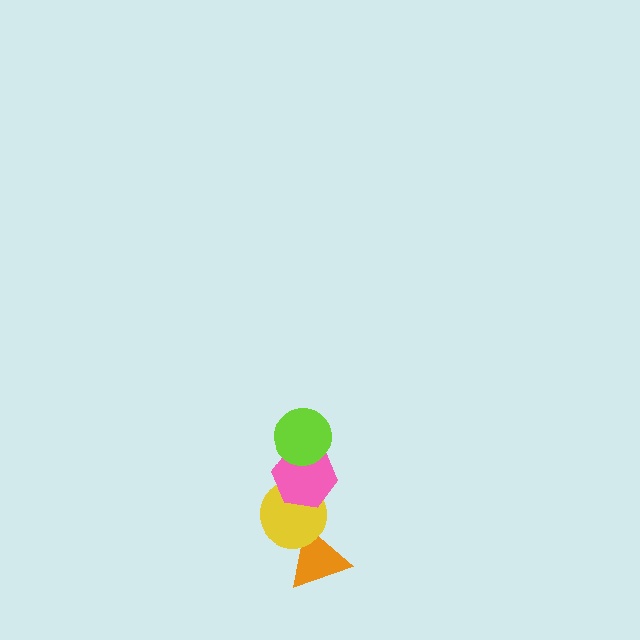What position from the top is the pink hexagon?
The pink hexagon is 2nd from the top.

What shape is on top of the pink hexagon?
The lime circle is on top of the pink hexagon.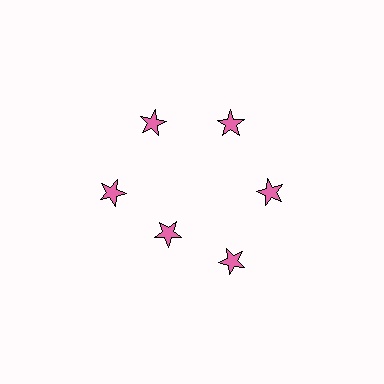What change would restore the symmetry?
The symmetry would be restored by moving it outward, back onto the ring so that all 6 stars sit at equal angles and equal distance from the center.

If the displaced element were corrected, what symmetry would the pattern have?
It would have 6-fold rotational symmetry — the pattern would map onto itself every 60 degrees.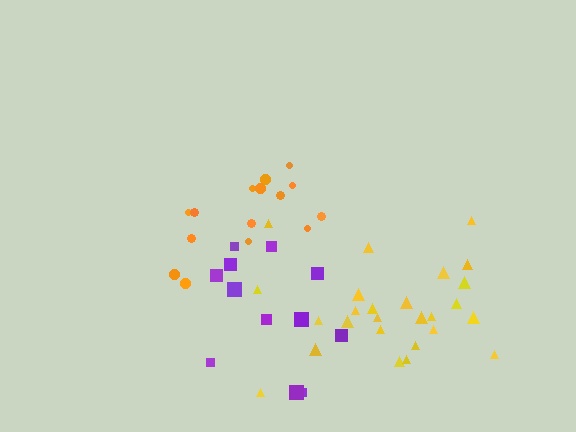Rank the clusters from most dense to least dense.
yellow, orange, purple.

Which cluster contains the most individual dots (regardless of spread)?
Yellow (26).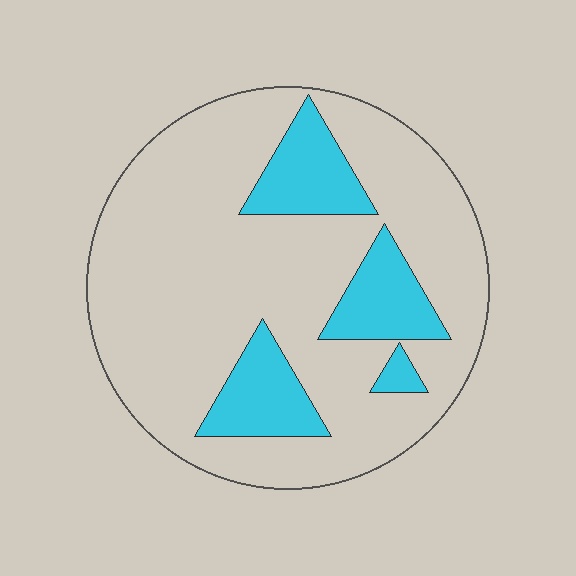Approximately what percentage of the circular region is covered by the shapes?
Approximately 20%.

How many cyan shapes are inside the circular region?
4.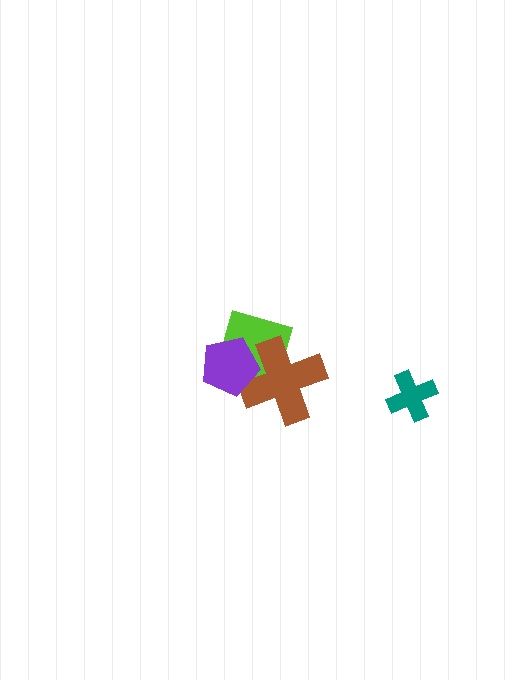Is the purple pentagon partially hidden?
No, no other shape covers it.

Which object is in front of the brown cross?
The purple pentagon is in front of the brown cross.